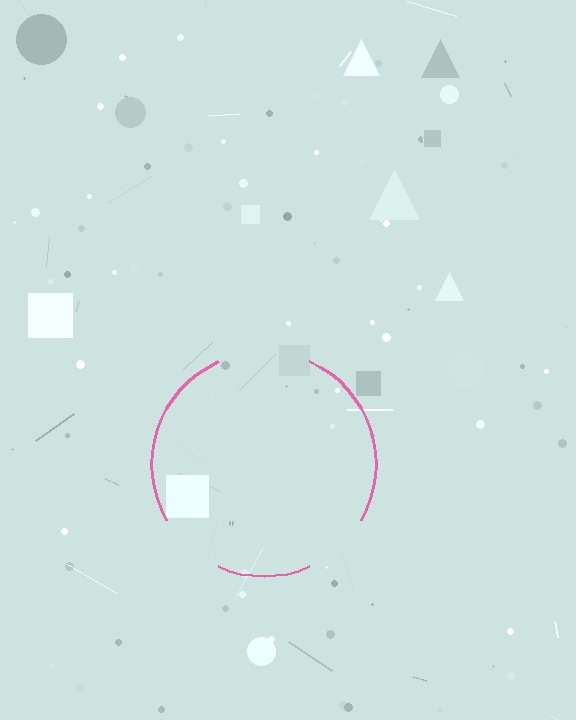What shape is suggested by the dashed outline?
The dashed outline suggests a circle.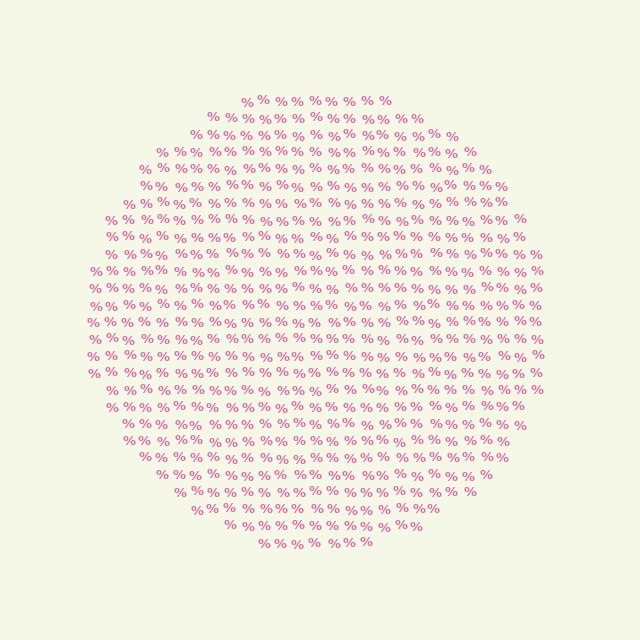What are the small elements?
The small elements are percent signs.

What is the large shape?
The large shape is a circle.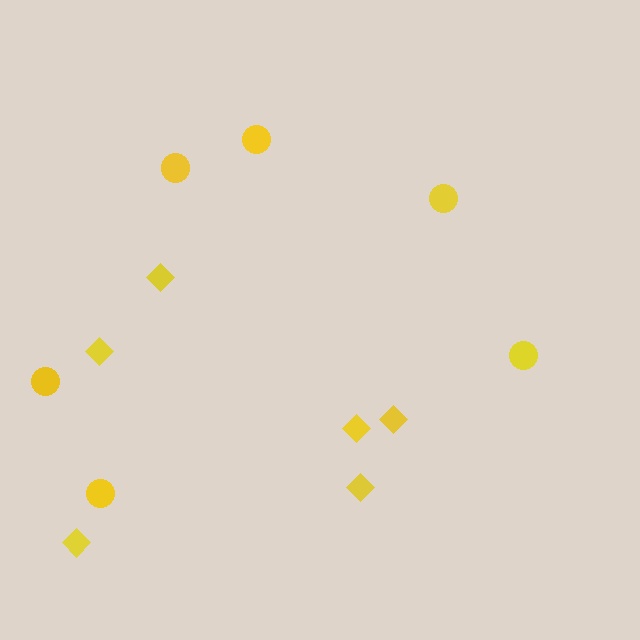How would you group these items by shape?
There are 2 groups: one group of circles (6) and one group of diamonds (6).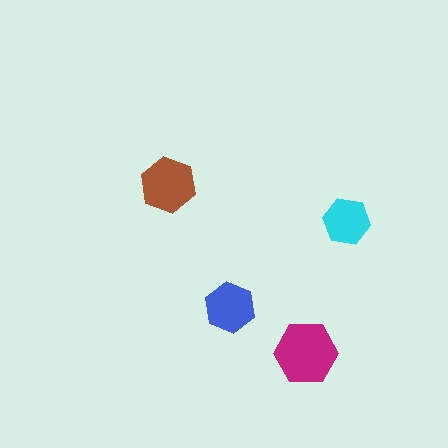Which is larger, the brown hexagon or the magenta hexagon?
The magenta one.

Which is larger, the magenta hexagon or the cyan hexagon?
The magenta one.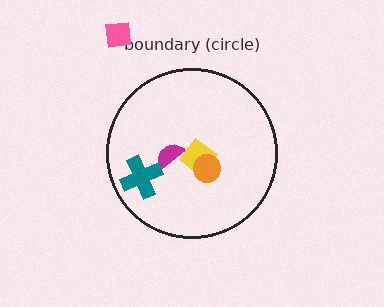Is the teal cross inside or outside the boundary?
Inside.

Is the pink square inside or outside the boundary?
Outside.